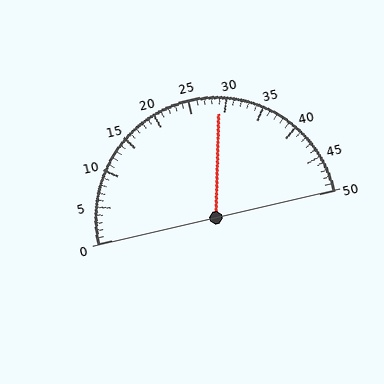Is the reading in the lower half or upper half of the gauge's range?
The reading is in the upper half of the range (0 to 50).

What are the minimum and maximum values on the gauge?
The gauge ranges from 0 to 50.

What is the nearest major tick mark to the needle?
The nearest major tick mark is 30.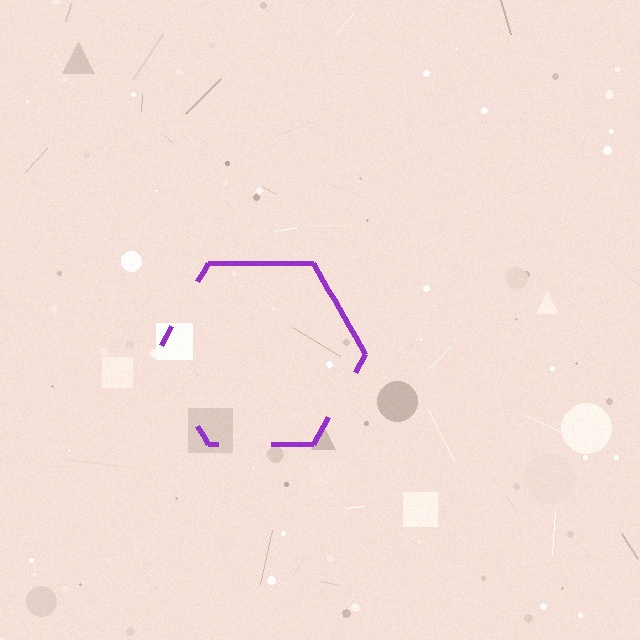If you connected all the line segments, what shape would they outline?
They would outline a hexagon.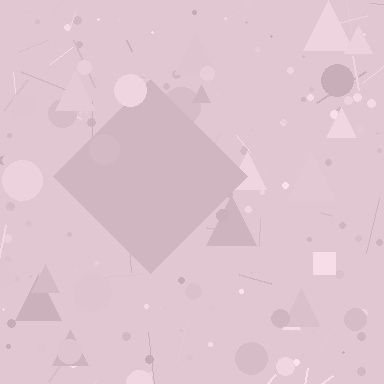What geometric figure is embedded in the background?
A diamond is embedded in the background.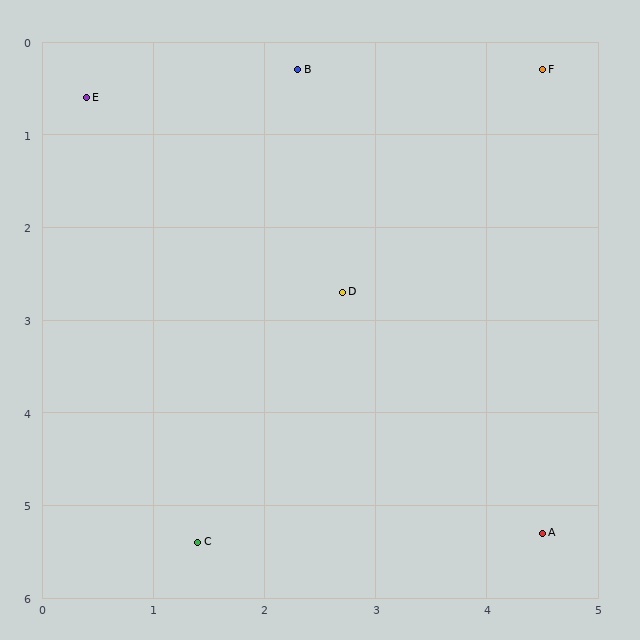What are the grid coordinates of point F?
Point F is at approximately (4.5, 0.3).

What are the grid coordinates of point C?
Point C is at approximately (1.4, 5.4).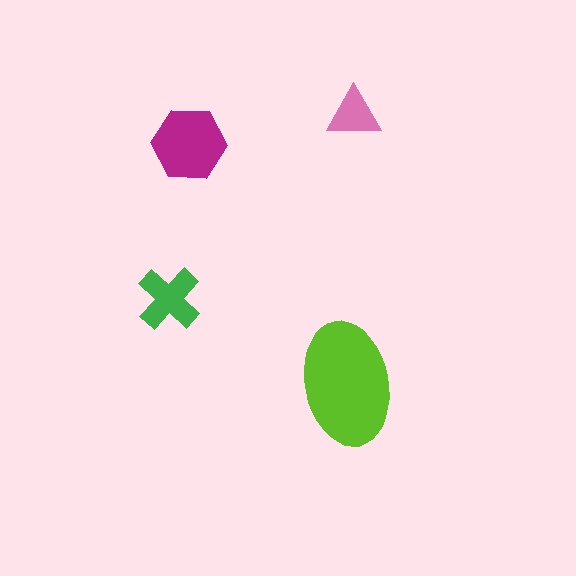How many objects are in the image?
There are 4 objects in the image.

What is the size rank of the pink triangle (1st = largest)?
4th.